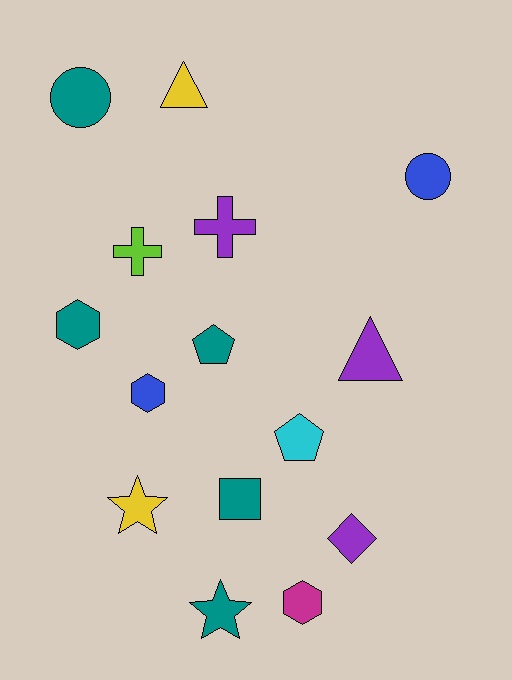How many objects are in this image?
There are 15 objects.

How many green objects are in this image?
There are no green objects.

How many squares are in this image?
There is 1 square.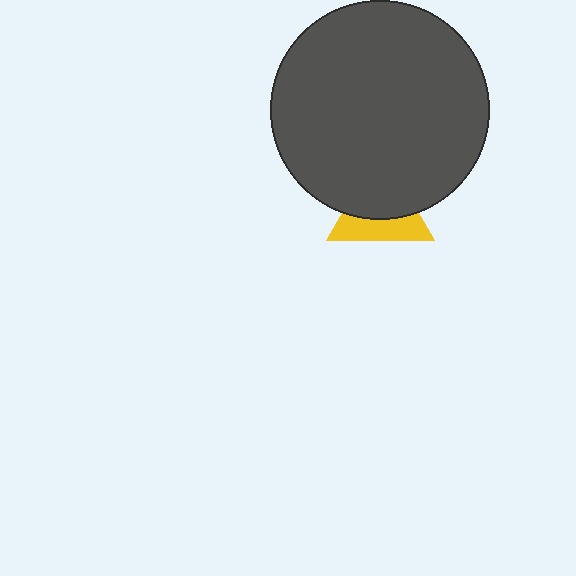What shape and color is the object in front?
The object in front is a dark gray circle.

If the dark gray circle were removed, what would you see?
You would see the complete yellow triangle.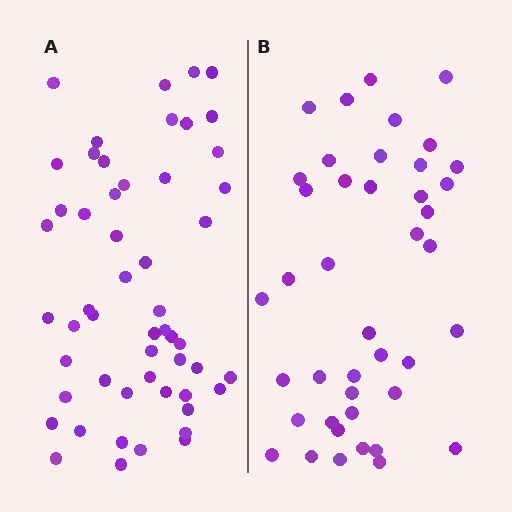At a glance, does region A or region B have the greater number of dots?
Region A (the left region) has more dots.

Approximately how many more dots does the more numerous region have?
Region A has roughly 12 or so more dots than region B.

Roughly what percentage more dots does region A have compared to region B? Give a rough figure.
About 25% more.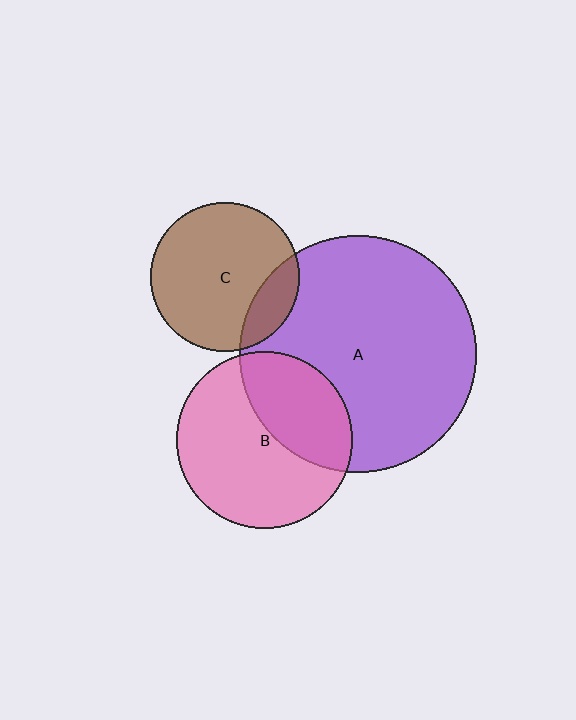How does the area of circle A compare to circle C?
Approximately 2.5 times.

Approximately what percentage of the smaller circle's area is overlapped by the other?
Approximately 15%.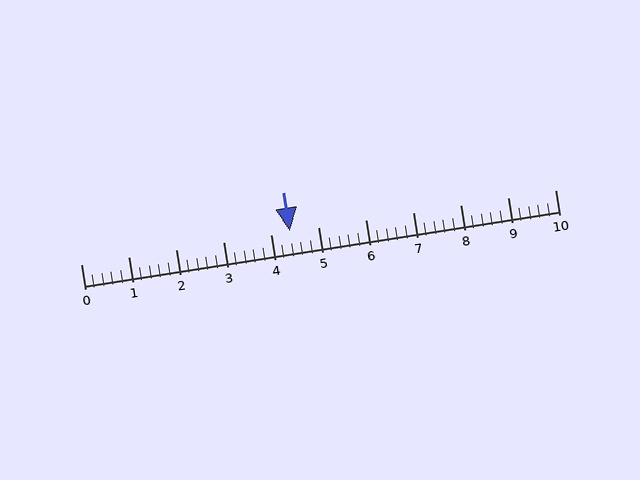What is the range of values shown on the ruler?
The ruler shows values from 0 to 10.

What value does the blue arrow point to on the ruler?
The blue arrow points to approximately 4.4.